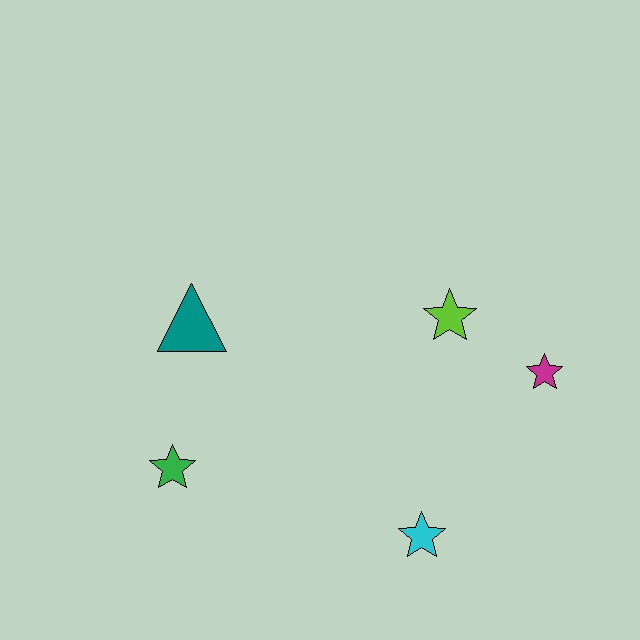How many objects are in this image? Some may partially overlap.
There are 5 objects.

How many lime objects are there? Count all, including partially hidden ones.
There is 1 lime object.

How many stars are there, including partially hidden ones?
There are 4 stars.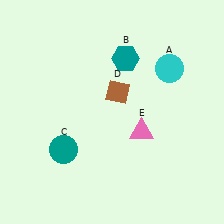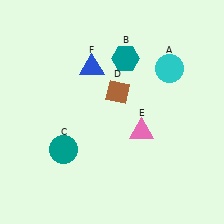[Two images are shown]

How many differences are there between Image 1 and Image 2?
There is 1 difference between the two images.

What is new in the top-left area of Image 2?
A blue triangle (F) was added in the top-left area of Image 2.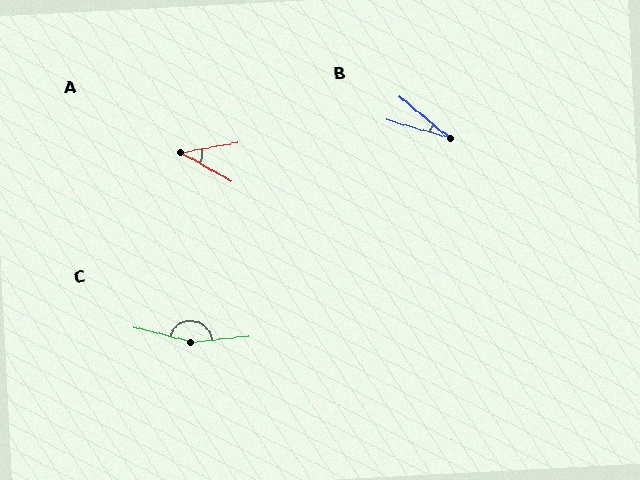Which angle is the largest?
C, at approximately 159 degrees.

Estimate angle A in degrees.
Approximately 40 degrees.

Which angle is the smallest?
B, at approximately 24 degrees.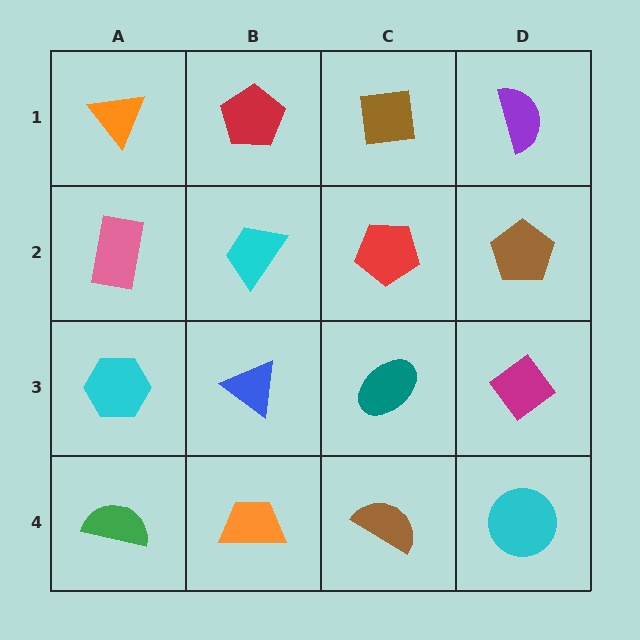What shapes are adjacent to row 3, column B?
A cyan trapezoid (row 2, column B), an orange trapezoid (row 4, column B), a cyan hexagon (row 3, column A), a teal ellipse (row 3, column C).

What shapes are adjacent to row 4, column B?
A blue triangle (row 3, column B), a green semicircle (row 4, column A), a brown semicircle (row 4, column C).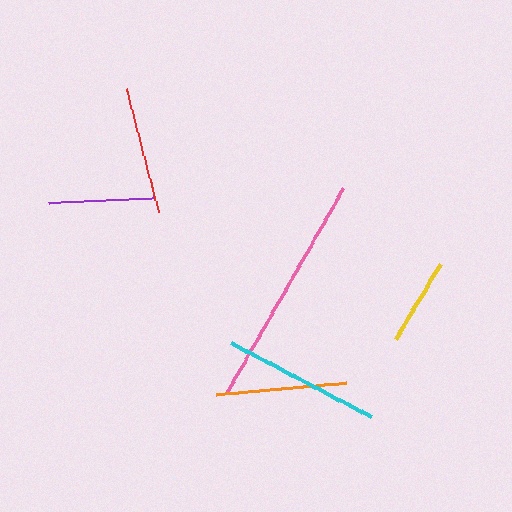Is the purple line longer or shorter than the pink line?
The pink line is longer than the purple line.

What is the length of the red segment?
The red segment is approximately 128 pixels long.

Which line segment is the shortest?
The yellow line is the shortest at approximately 88 pixels.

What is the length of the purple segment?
The purple segment is approximately 106 pixels long.